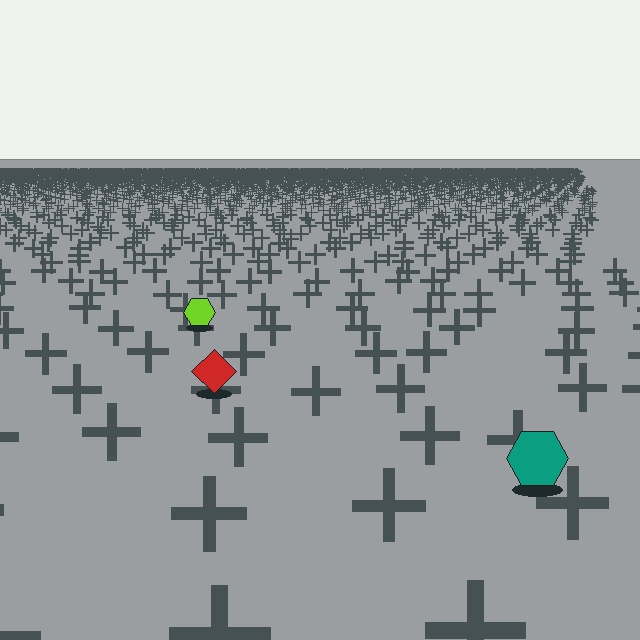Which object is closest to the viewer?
The teal hexagon is closest. The texture marks near it are larger and more spread out.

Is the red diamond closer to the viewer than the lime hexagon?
Yes. The red diamond is closer — you can tell from the texture gradient: the ground texture is coarser near it.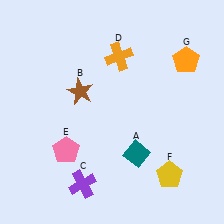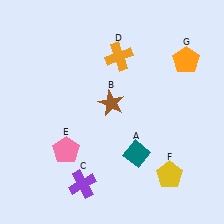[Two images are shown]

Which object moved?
The brown star (B) moved right.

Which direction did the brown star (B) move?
The brown star (B) moved right.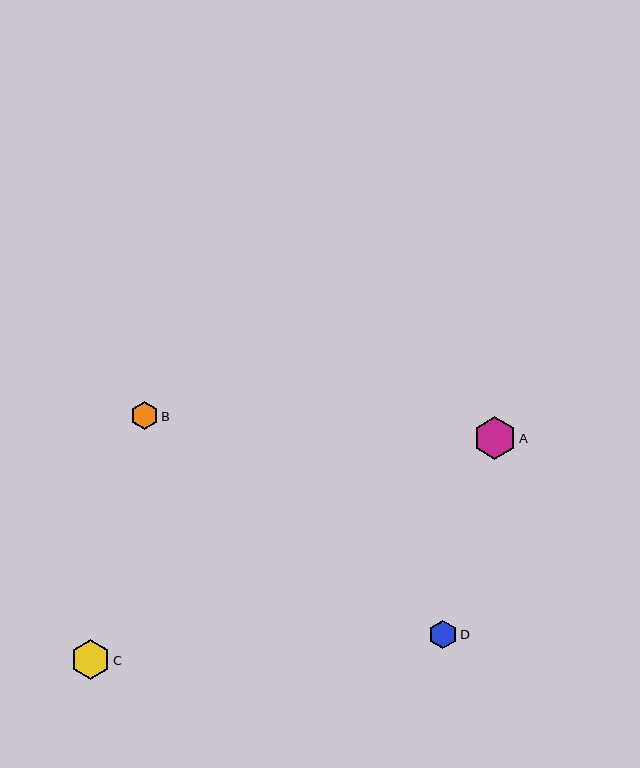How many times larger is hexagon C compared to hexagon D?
Hexagon C is approximately 1.4 times the size of hexagon D.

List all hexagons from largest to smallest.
From largest to smallest: A, C, D, B.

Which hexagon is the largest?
Hexagon A is the largest with a size of approximately 42 pixels.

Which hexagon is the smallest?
Hexagon B is the smallest with a size of approximately 28 pixels.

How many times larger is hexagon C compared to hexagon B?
Hexagon C is approximately 1.4 times the size of hexagon B.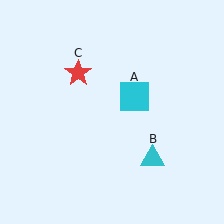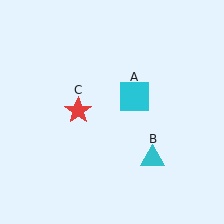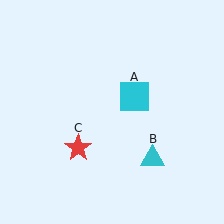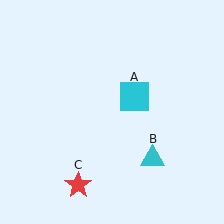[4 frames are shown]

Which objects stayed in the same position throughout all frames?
Cyan square (object A) and cyan triangle (object B) remained stationary.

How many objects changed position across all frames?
1 object changed position: red star (object C).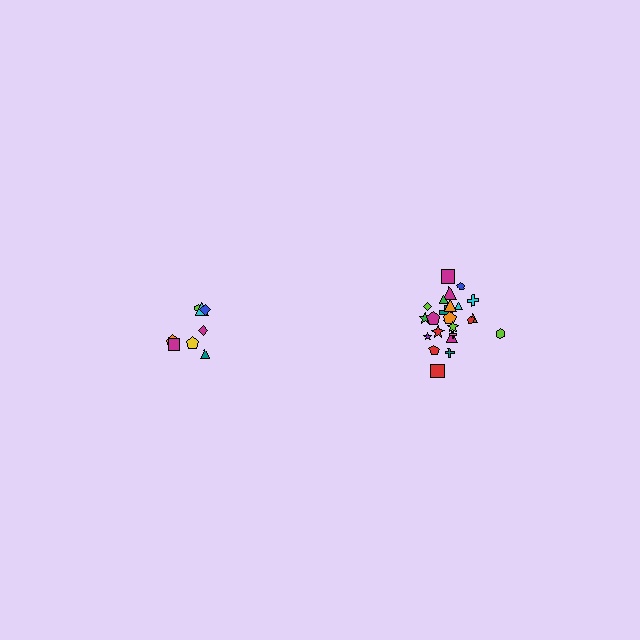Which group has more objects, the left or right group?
The right group.